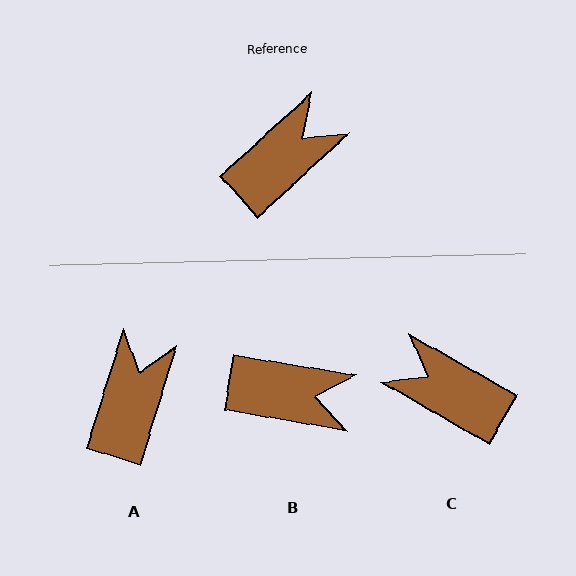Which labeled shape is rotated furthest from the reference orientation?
C, about 108 degrees away.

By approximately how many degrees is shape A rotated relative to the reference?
Approximately 31 degrees counter-clockwise.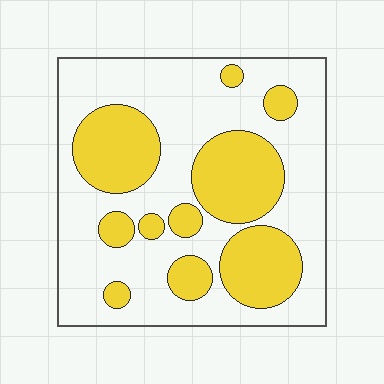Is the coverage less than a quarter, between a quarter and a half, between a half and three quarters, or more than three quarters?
Between a quarter and a half.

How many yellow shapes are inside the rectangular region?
10.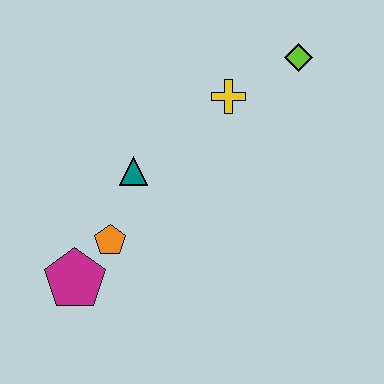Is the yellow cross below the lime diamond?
Yes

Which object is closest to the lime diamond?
The yellow cross is closest to the lime diamond.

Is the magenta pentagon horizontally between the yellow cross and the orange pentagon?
No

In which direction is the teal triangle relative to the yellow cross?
The teal triangle is to the left of the yellow cross.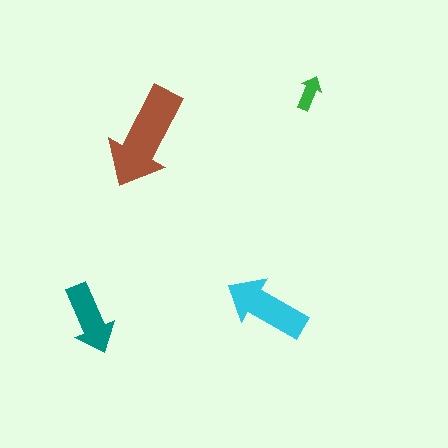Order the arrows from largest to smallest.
the brown one, the cyan one, the teal one, the green one.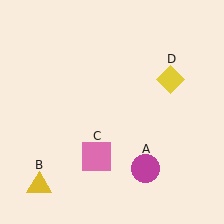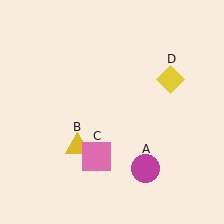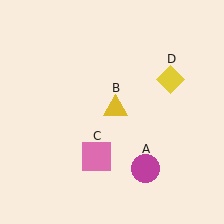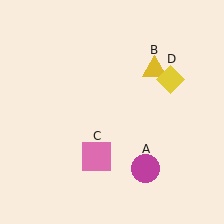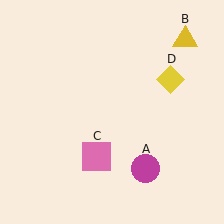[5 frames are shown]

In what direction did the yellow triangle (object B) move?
The yellow triangle (object B) moved up and to the right.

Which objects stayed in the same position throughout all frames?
Magenta circle (object A) and pink square (object C) and yellow diamond (object D) remained stationary.